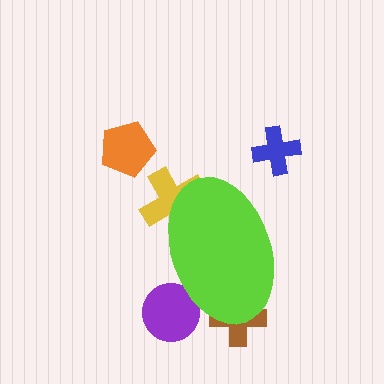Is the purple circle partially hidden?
Yes, the purple circle is partially hidden behind the lime ellipse.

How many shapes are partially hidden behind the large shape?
3 shapes are partially hidden.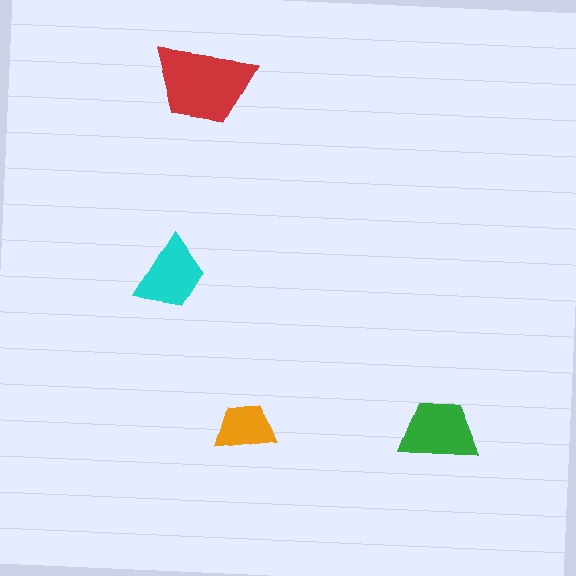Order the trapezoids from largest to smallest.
the red one, the green one, the cyan one, the orange one.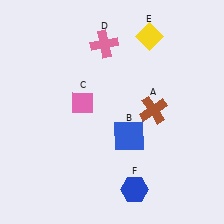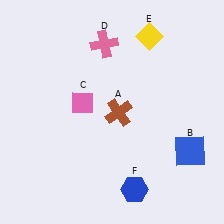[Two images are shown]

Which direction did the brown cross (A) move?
The brown cross (A) moved left.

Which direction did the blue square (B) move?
The blue square (B) moved right.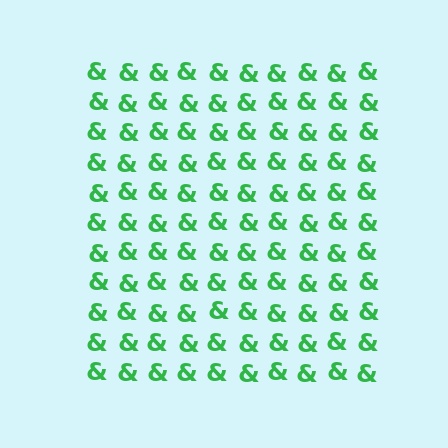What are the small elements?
The small elements are ampersands.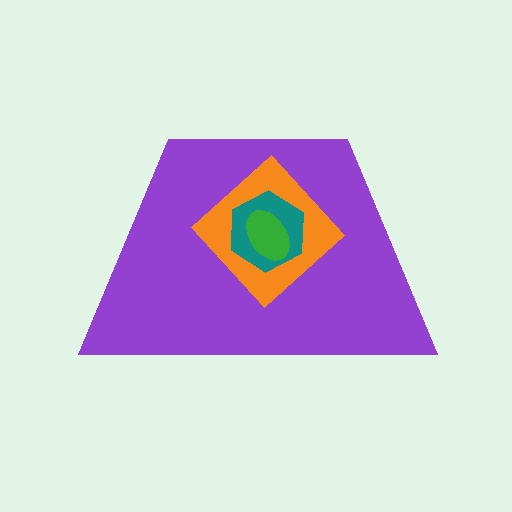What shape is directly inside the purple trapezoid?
The orange diamond.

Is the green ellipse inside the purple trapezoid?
Yes.